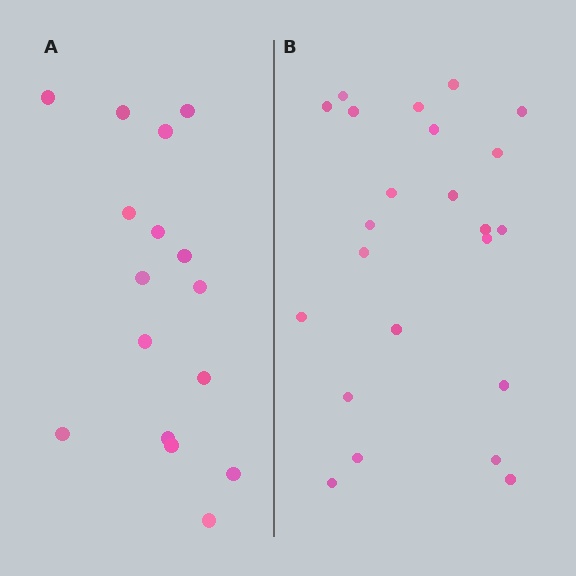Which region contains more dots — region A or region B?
Region B (the right region) has more dots.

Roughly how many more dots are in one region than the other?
Region B has roughly 8 or so more dots than region A.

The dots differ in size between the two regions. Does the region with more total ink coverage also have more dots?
No. Region A has more total ink coverage because its dots are larger, but region B actually contains more individual dots. Total area can be misleading — the number of items is what matters here.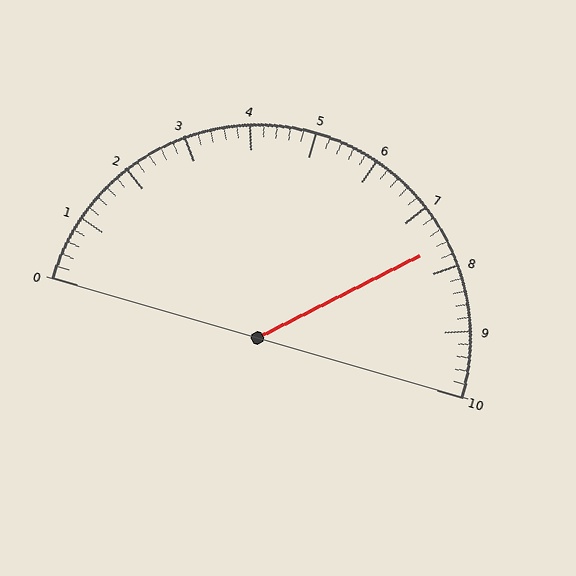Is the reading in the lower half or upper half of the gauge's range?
The reading is in the upper half of the range (0 to 10).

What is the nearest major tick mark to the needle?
The nearest major tick mark is 8.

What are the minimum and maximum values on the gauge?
The gauge ranges from 0 to 10.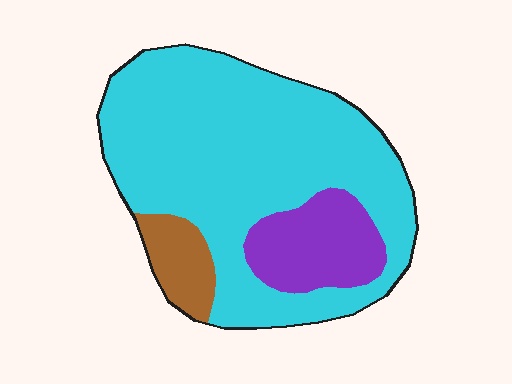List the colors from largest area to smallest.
From largest to smallest: cyan, purple, brown.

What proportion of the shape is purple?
Purple takes up less than a quarter of the shape.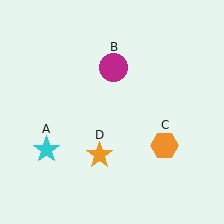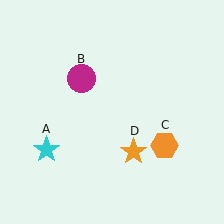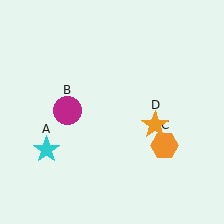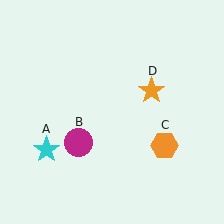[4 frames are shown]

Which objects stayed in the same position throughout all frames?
Cyan star (object A) and orange hexagon (object C) remained stationary.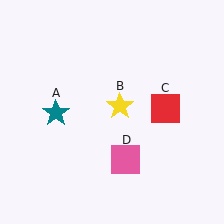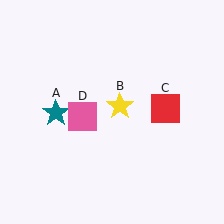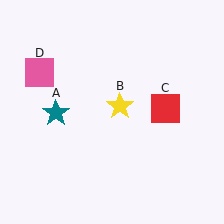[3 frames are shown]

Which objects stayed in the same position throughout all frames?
Teal star (object A) and yellow star (object B) and red square (object C) remained stationary.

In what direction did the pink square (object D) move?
The pink square (object D) moved up and to the left.